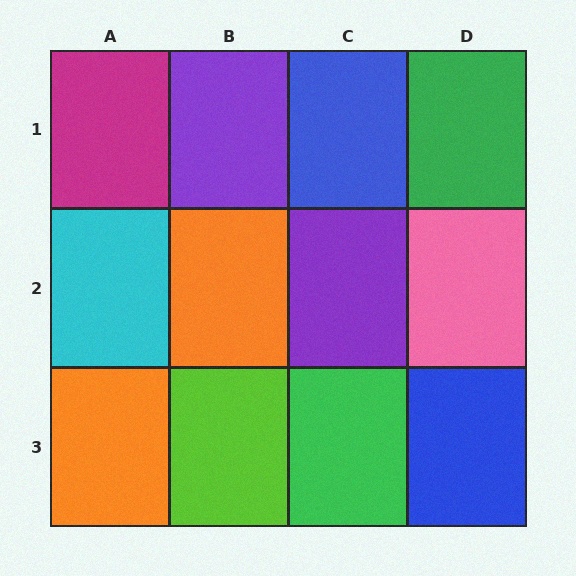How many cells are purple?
2 cells are purple.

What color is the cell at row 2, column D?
Pink.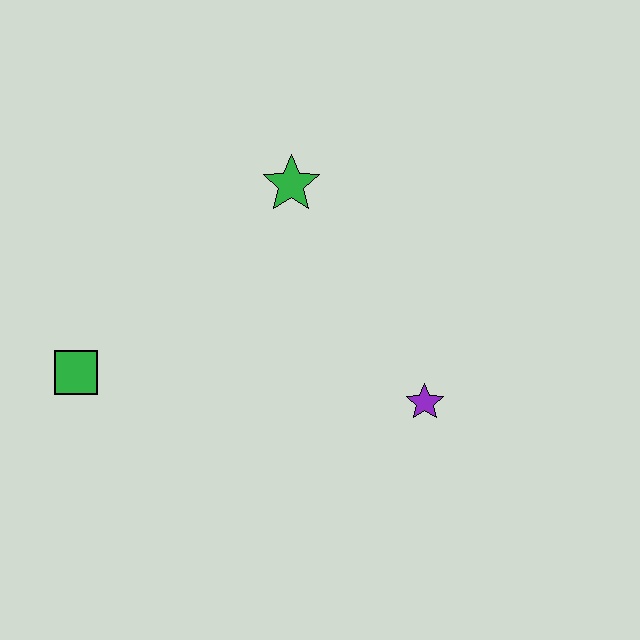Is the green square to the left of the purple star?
Yes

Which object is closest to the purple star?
The green star is closest to the purple star.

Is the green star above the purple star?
Yes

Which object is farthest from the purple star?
The green square is farthest from the purple star.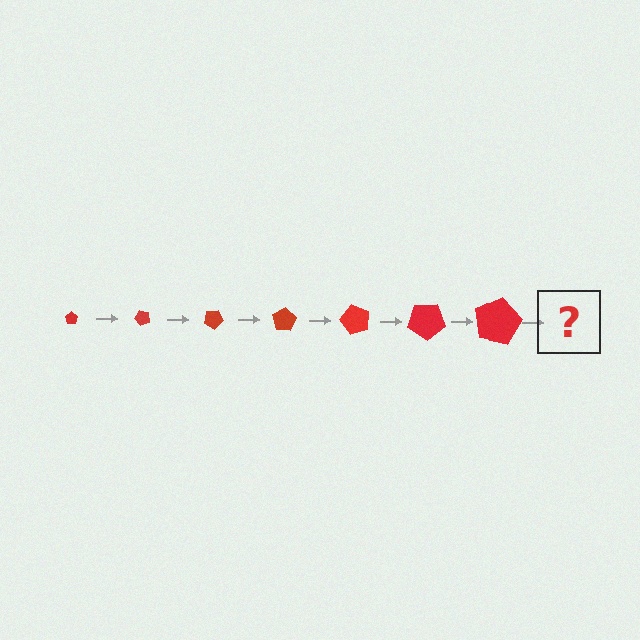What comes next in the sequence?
The next element should be a pentagon, larger than the previous one and rotated 350 degrees from the start.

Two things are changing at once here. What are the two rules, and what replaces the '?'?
The two rules are that the pentagon grows larger each step and it rotates 50 degrees each step. The '?' should be a pentagon, larger than the previous one and rotated 350 degrees from the start.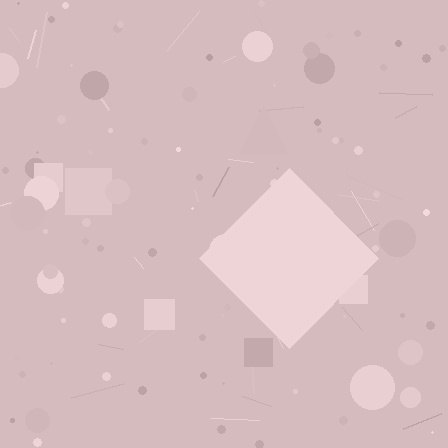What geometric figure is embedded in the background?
A diamond is embedded in the background.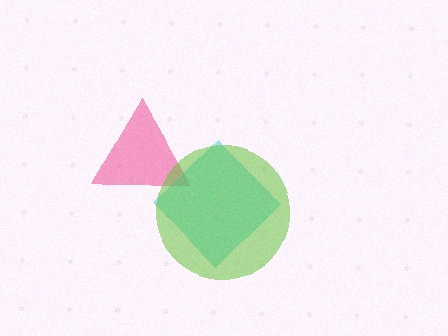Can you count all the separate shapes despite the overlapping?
Yes, there are 3 separate shapes.